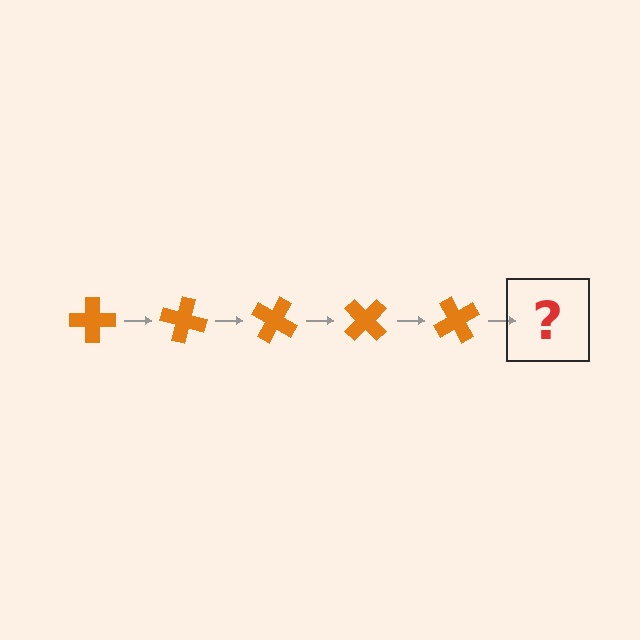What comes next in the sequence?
The next element should be an orange cross rotated 75 degrees.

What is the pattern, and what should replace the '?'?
The pattern is that the cross rotates 15 degrees each step. The '?' should be an orange cross rotated 75 degrees.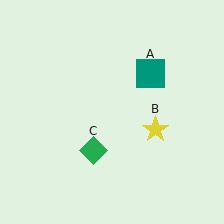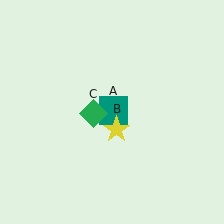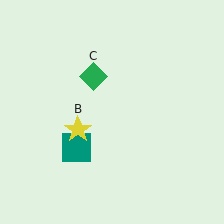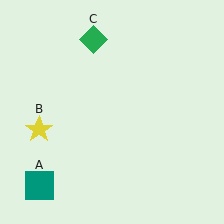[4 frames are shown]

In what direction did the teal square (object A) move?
The teal square (object A) moved down and to the left.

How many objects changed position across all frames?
3 objects changed position: teal square (object A), yellow star (object B), green diamond (object C).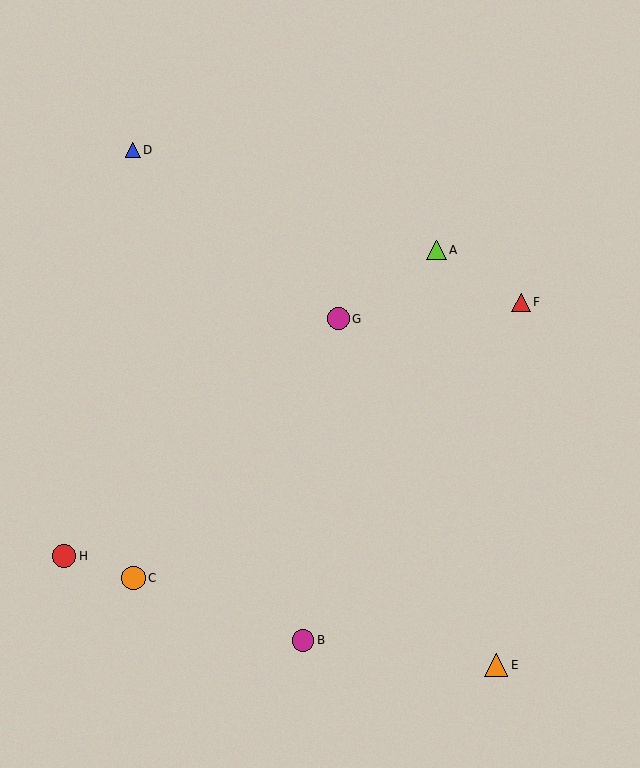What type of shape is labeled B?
Shape B is a magenta circle.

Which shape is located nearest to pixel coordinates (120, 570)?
The orange circle (labeled C) at (133, 578) is nearest to that location.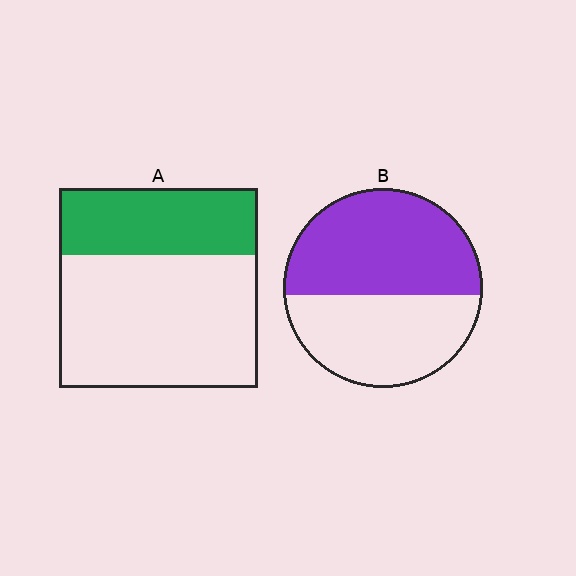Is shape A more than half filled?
No.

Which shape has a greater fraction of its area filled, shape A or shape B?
Shape B.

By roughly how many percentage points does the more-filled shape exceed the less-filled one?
By roughly 20 percentage points (B over A).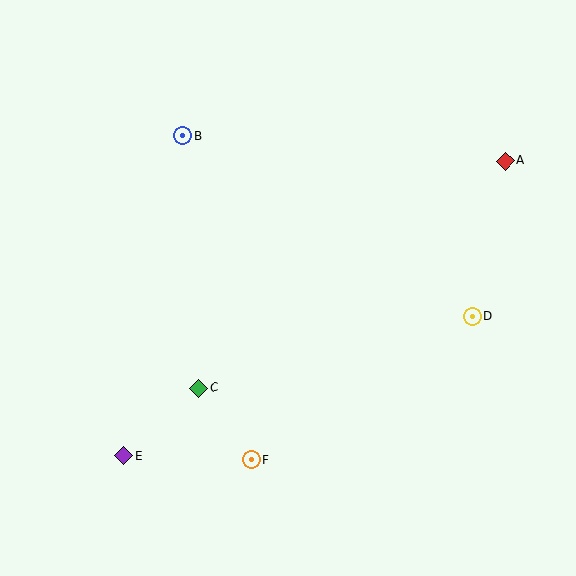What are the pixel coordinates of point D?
Point D is at (472, 316).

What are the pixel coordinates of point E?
Point E is at (124, 456).